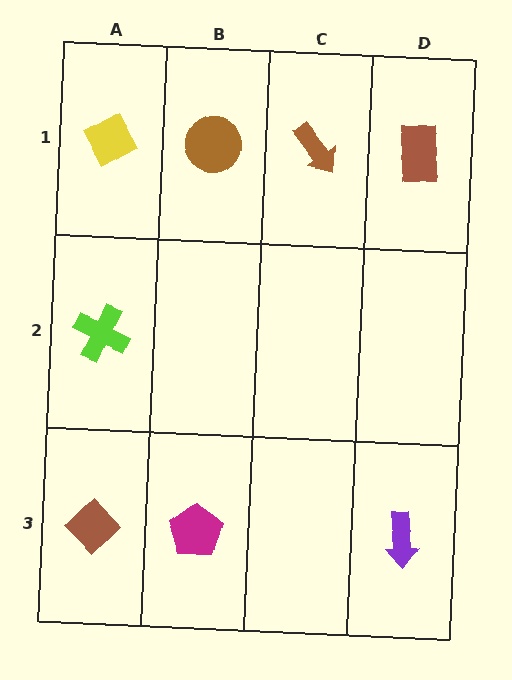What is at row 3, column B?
A magenta pentagon.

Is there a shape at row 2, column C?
No, that cell is empty.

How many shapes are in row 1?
4 shapes.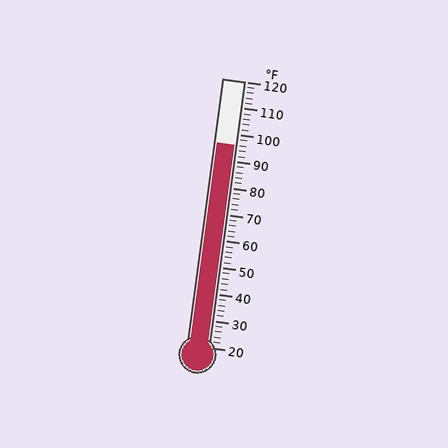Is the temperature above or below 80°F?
The temperature is above 80°F.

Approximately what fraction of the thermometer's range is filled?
The thermometer is filled to approximately 75% of its range.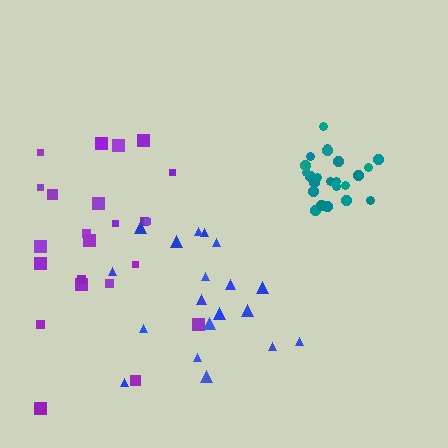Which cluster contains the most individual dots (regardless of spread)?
Teal (24).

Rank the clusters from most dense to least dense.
teal, blue, purple.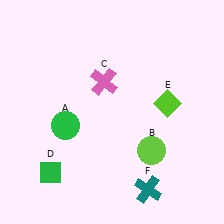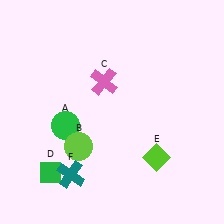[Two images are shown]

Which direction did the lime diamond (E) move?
The lime diamond (E) moved down.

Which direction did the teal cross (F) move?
The teal cross (F) moved left.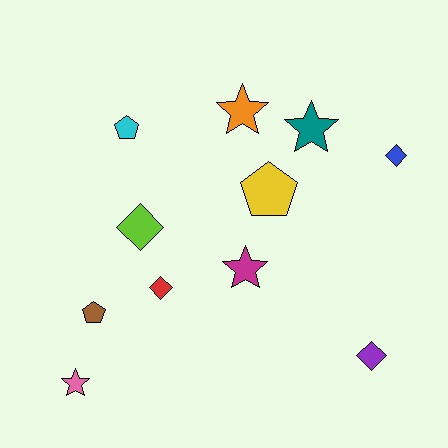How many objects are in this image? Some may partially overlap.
There are 11 objects.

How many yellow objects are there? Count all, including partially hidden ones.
There is 1 yellow object.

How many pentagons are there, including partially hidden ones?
There are 3 pentagons.